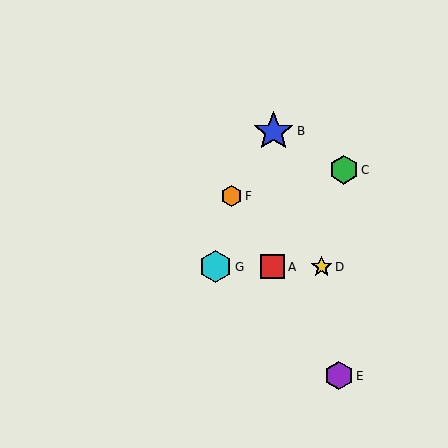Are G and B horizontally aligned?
No, G is at y≈267 and B is at y≈131.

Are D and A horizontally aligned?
Yes, both are at y≈267.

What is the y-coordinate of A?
Object A is at y≈267.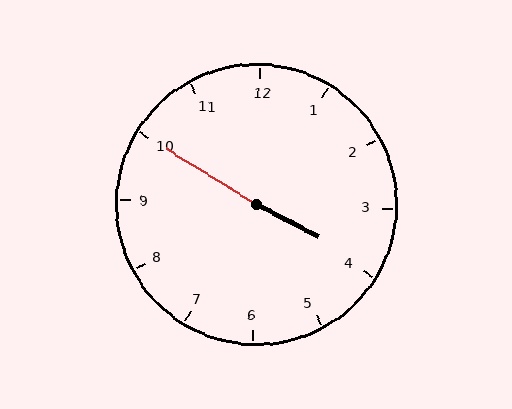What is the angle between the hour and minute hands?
Approximately 175 degrees.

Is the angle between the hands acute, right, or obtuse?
It is obtuse.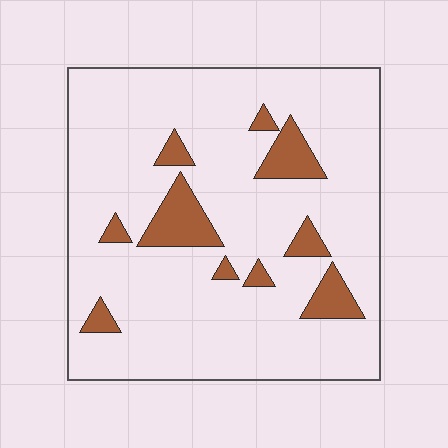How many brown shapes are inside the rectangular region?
10.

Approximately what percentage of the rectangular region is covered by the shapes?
Approximately 15%.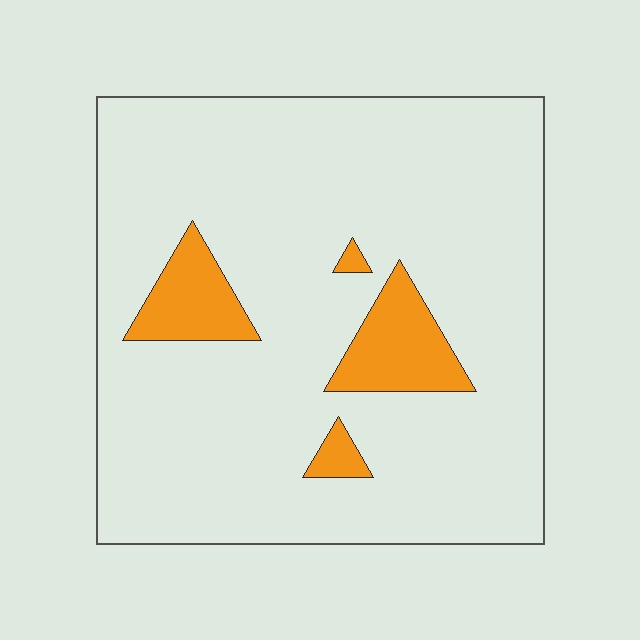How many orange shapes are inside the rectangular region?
4.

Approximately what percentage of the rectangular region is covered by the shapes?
Approximately 10%.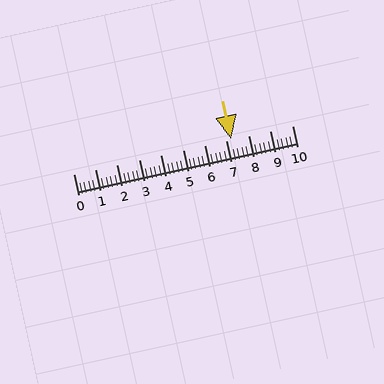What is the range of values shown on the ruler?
The ruler shows values from 0 to 10.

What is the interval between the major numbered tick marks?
The major tick marks are spaced 1 units apart.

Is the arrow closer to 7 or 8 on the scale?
The arrow is closer to 7.